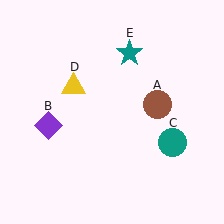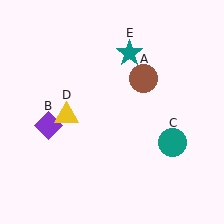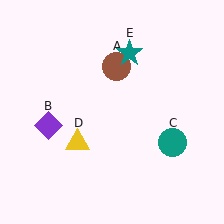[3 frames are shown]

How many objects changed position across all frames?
2 objects changed position: brown circle (object A), yellow triangle (object D).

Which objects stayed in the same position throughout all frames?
Purple diamond (object B) and teal circle (object C) and teal star (object E) remained stationary.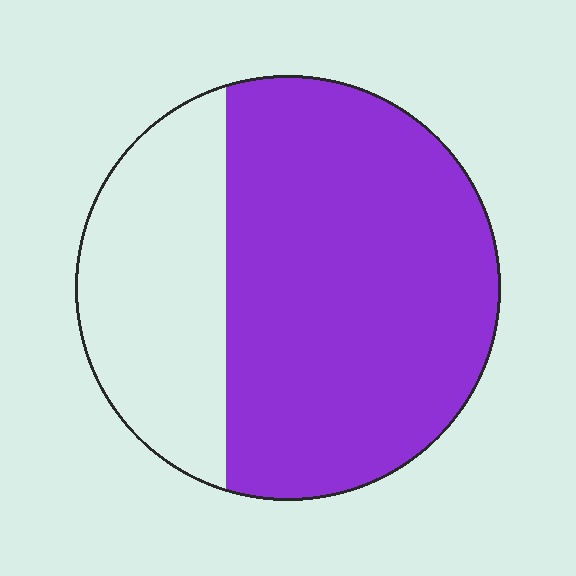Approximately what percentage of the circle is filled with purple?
Approximately 70%.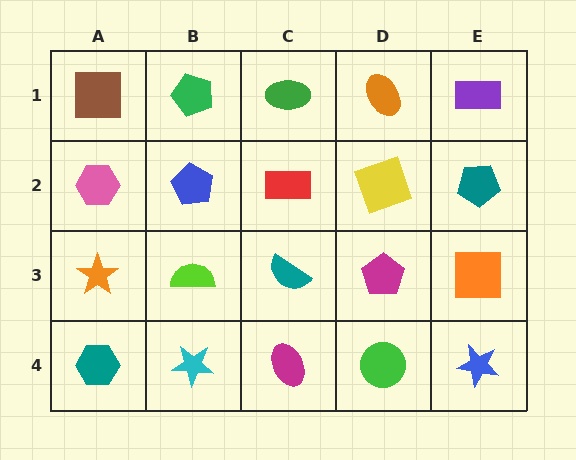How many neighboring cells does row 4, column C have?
3.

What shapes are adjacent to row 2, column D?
An orange ellipse (row 1, column D), a magenta pentagon (row 3, column D), a red rectangle (row 2, column C), a teal pentagon (row 2, column E).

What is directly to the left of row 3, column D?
A teal semicircle.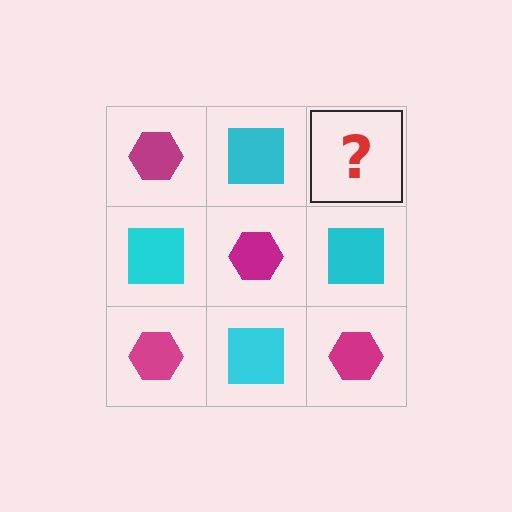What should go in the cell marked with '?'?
The missing cell should contain a magenta hexagon.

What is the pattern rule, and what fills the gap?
The rule is that it alternates magenta hexagon and cyan square in a checkerboard pattern. The gap should be filled with a magenta hexagon.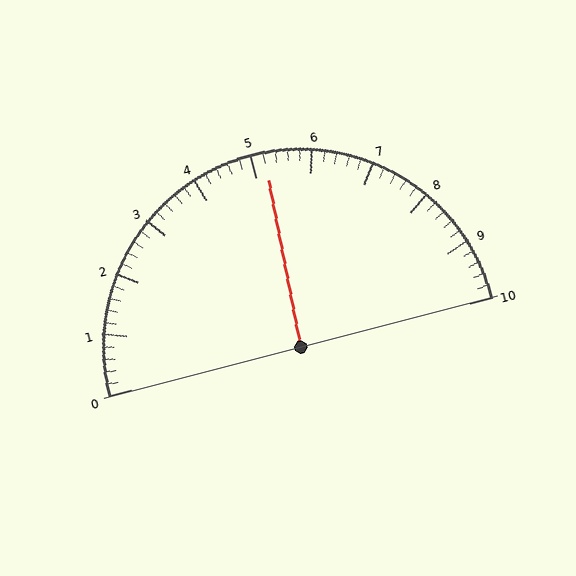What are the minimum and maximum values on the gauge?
The gauge ranges from 0 to 10.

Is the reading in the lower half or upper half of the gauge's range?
The reading is in the upper half of the range (0 to 10).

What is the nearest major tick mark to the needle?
The nearest major tick mark is 5.